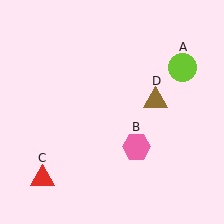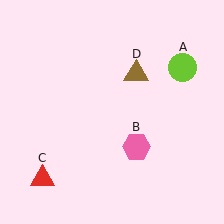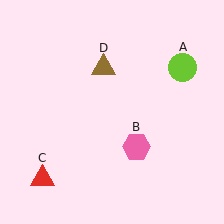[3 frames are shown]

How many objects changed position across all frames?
1 object changed position: brown triangle (object D).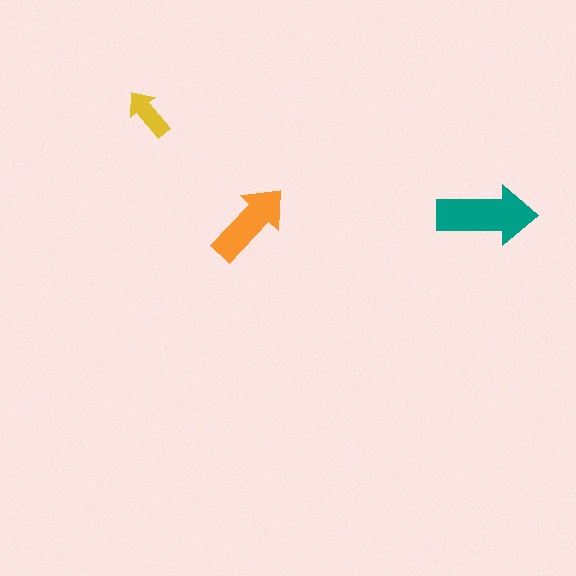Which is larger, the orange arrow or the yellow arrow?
The orange one.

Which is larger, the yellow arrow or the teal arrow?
The teal one.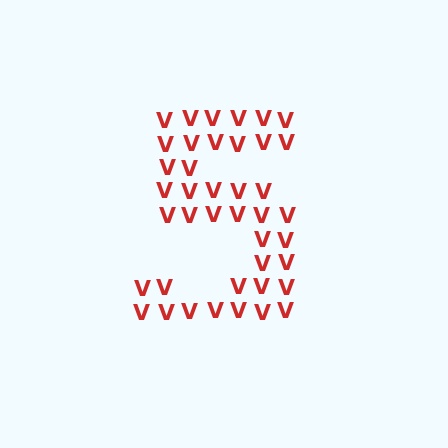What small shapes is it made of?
It is made of small letter V's.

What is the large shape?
The large shape is the digit 5.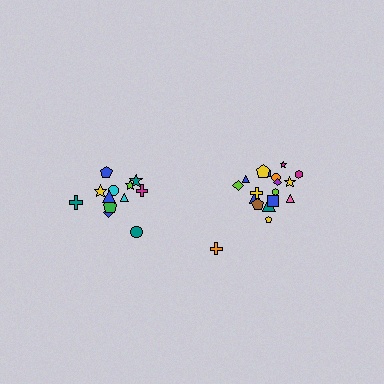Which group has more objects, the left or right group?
The right group.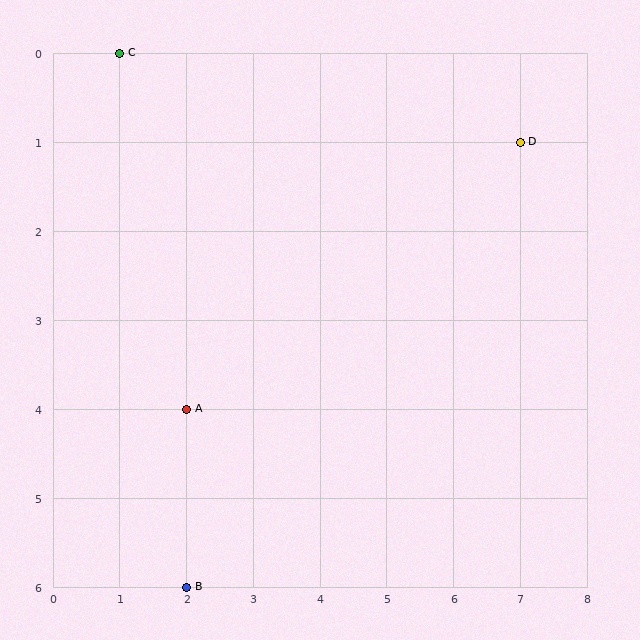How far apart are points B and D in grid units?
Points B and D are 5 columns and 5 rows apart (about 7.1 grid units diagonally).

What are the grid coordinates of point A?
Point A is at grid coordinates (2, 4).